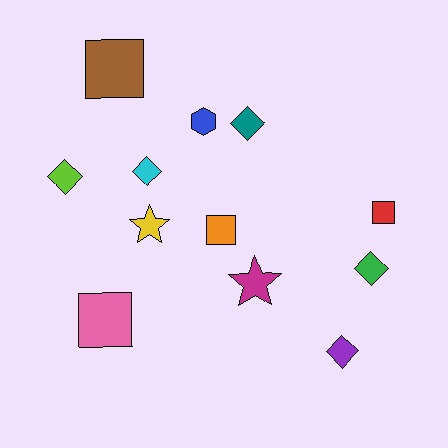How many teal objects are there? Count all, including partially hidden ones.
There is 1 teal object.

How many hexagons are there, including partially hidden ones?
There is 1 hexagon.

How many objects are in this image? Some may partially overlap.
There are 12 objects.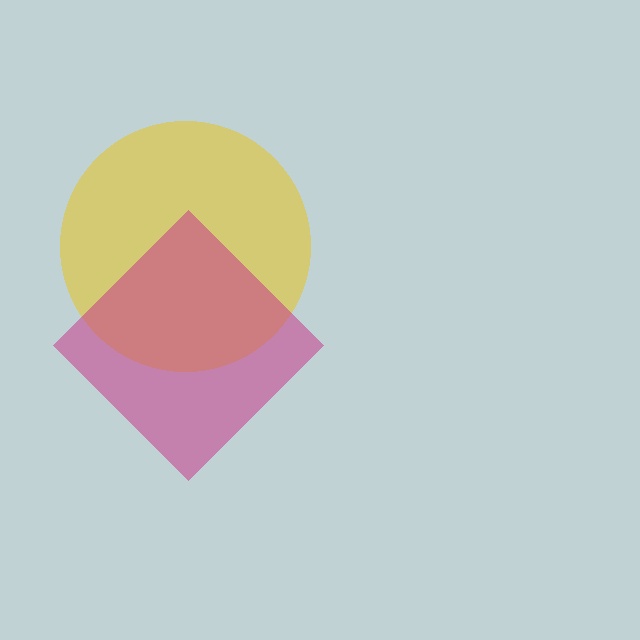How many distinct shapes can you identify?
There are 2 distinct shapes: a yellow circle, a magenta diamond.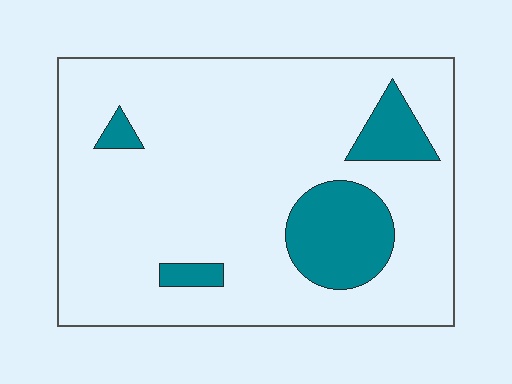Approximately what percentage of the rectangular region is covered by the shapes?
Approximately 15%.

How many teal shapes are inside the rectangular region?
4.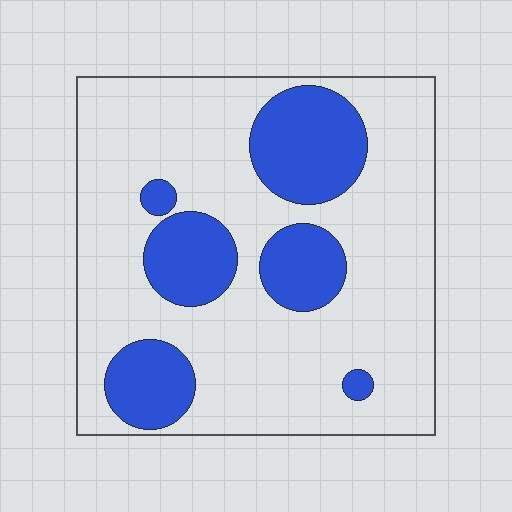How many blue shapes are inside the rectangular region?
6.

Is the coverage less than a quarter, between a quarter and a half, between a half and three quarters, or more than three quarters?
Between a quarter and a half.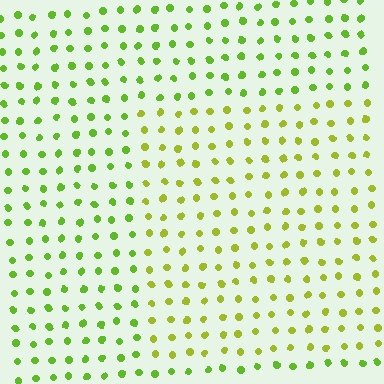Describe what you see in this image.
The image is filled with small lime elements in a uniform arrangement. A rectangle-shaped region is visible where the elements are tinted to a slightly different hue, forming a subtle color boundary.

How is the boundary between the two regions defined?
The boundary is defined purely by a slight shift in hue (about 27 degrees). Spacing, size, and orientation are identical on both sides.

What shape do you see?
I see a rectangle.